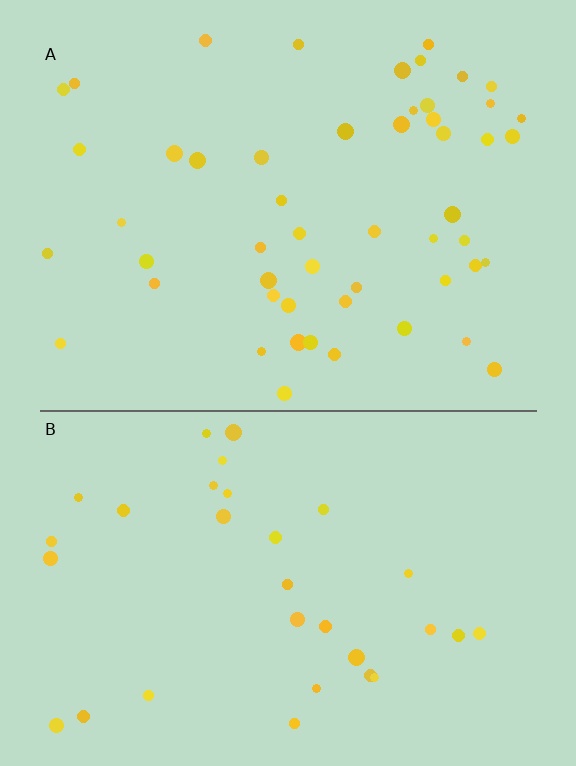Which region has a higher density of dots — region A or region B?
A (the top).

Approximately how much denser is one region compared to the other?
Approximately 1.6× — region A over region B.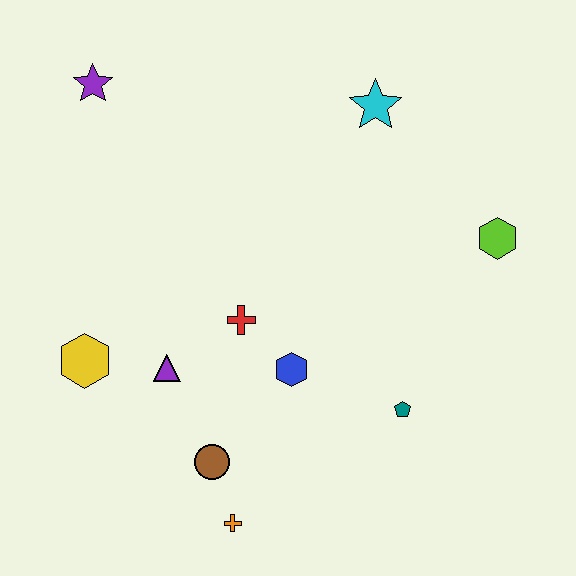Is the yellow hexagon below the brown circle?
No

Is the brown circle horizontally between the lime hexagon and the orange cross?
No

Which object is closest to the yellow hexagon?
The purple triangle is closest to the yellow hexagon.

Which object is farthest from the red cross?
The purple star is farthest from the red cross.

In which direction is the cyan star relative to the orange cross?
The cyan star is above the orange cross.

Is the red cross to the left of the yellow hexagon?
No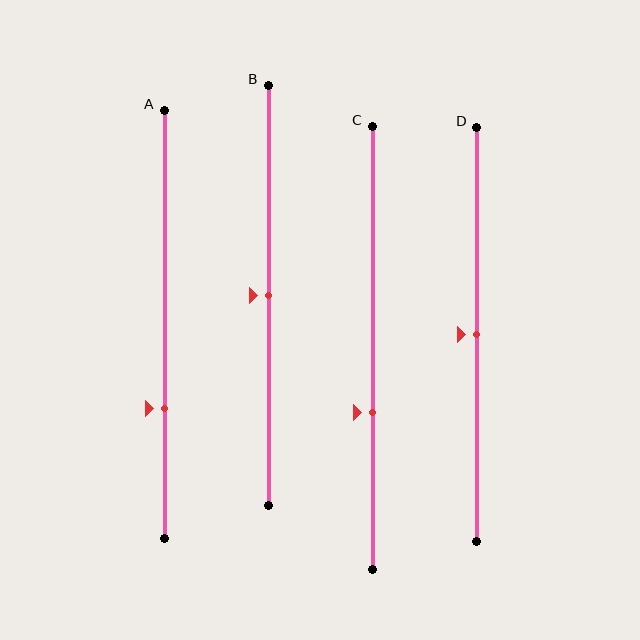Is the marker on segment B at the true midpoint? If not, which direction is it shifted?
Yes, the marker on segment B is at the true midpoint.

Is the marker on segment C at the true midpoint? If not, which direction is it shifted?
No, the marker on segment C is shifted downward by about 15% of the segment length.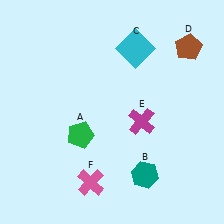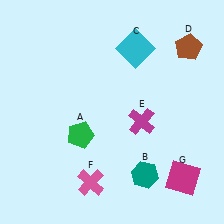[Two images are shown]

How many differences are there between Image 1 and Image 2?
There is 1 difference between the two images.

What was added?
A magenta square (G) was added in Image 2.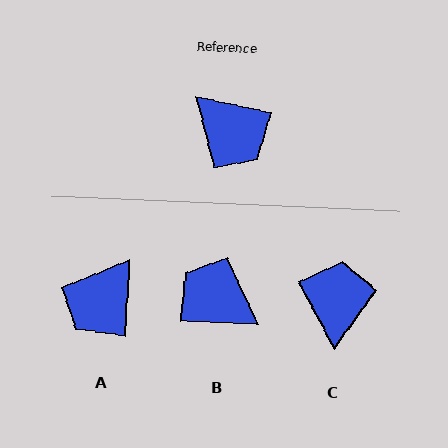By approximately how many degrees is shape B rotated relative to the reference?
Approximately 169 degrees clockwise.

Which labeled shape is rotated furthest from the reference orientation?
B, about 169 degrees away.